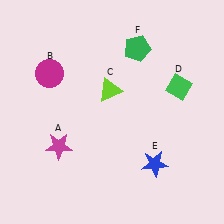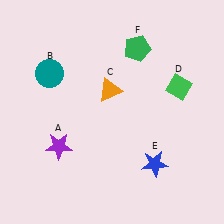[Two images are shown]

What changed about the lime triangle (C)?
In Image 1, C is lime. In Image 2, it changed to orange.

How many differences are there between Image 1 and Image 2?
There are 3 differences between the two images.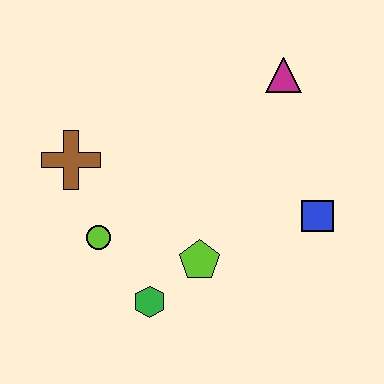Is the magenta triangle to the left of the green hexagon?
No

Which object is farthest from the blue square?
The brown cross is farthest from the blue square.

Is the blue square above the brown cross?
No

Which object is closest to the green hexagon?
The lime pentagon is closest to the green hexagon.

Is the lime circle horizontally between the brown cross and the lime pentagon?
Yes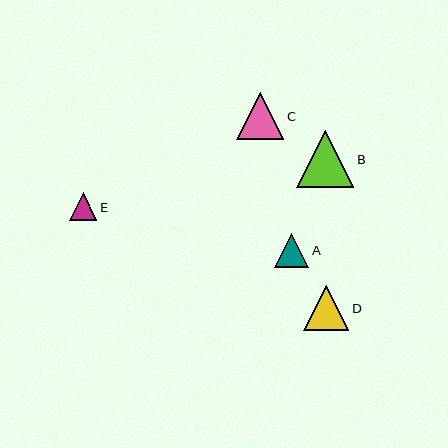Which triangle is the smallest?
Triangle E is the smallest with a size of approximately 27 pixels.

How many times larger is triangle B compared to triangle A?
Triangle B is approximately 1.7 times the size of triangle A.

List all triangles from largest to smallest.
From largest to smallest: B, C, D, A, E.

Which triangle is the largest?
Triangle B is the largest with a size of approximately 57 pixels.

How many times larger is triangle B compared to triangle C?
Triangle B is approximately 1.2 times the size of triangle C.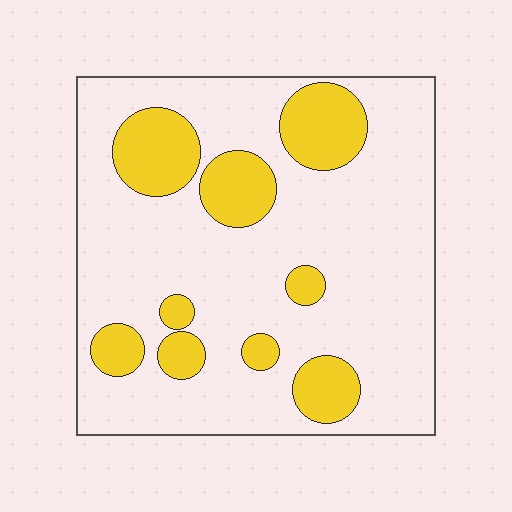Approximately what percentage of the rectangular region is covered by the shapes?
Approximately 20%.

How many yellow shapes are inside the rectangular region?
9.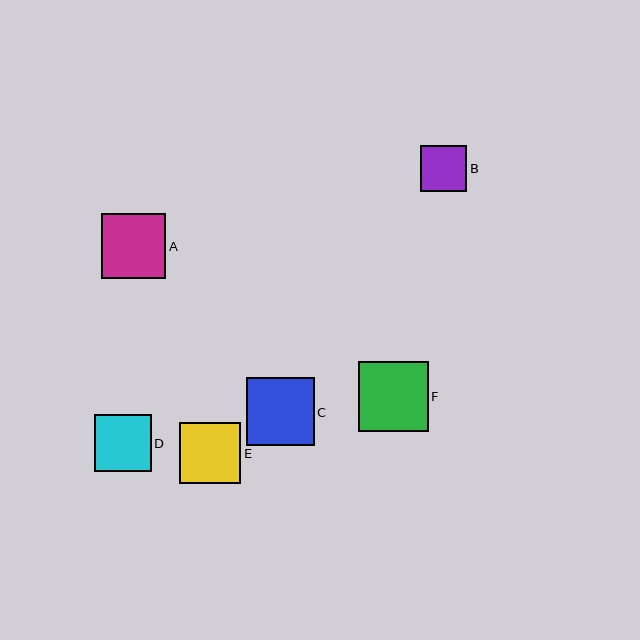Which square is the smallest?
Square B is the smallest with a size of approximately 46 pixels.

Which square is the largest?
Square F is the largest with a size of approximately 69 pixels.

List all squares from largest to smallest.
From largest to smallest: F, C, A, E, D, B.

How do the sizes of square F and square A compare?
Square F and square A are approximately the same size.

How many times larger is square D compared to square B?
Square D is approximately 1.2 times the size of square B.